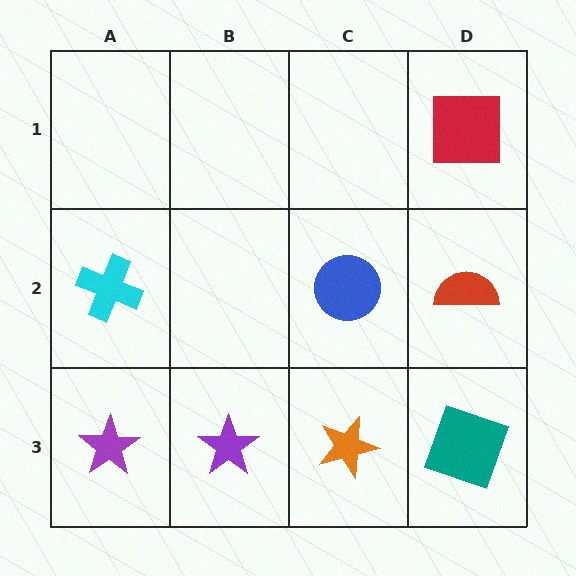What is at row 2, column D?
A red semicircle.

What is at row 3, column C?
An orange star.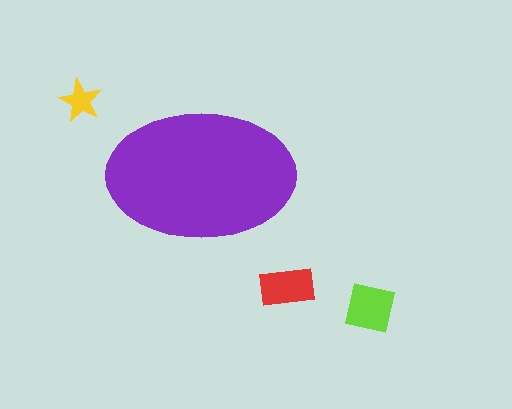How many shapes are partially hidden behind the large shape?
0 shapes are partially hidden.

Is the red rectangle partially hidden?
No, the red rectangle is fully visible.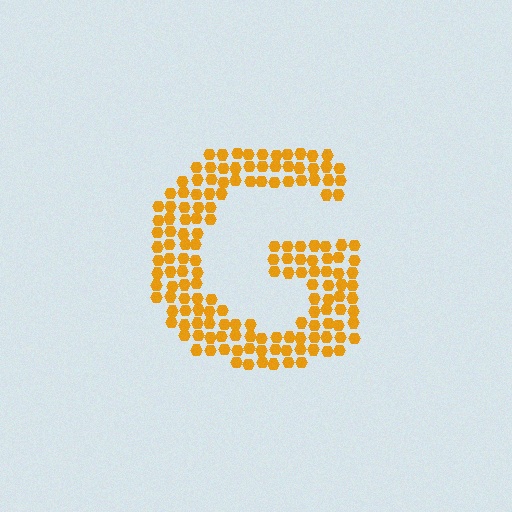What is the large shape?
The large shape is the letter G.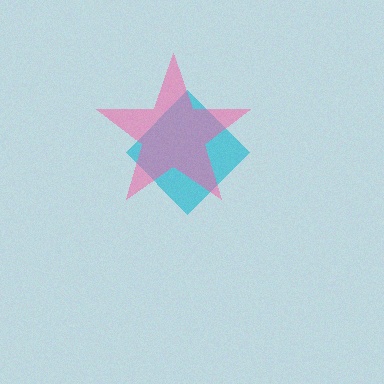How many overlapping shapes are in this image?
There are 2 overlapping shapes in the image.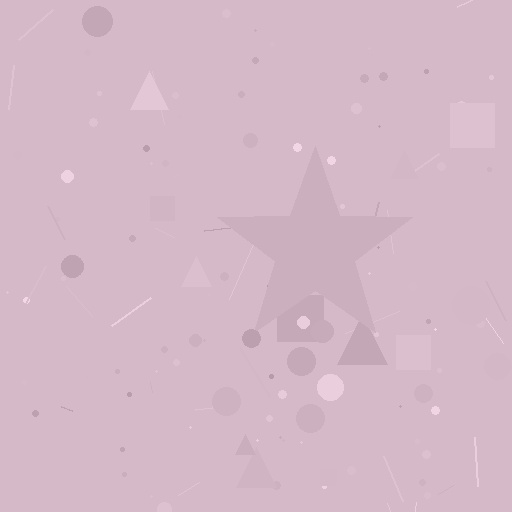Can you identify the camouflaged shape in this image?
The camouflaged shape is a star.